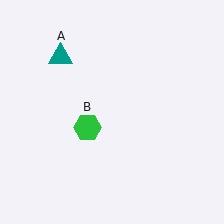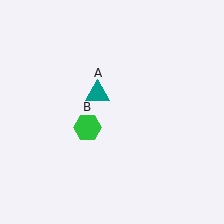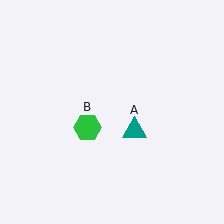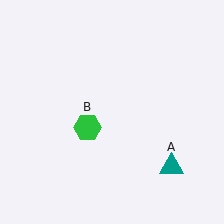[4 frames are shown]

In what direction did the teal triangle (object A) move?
The teal triangle (object A) moved down and to the right.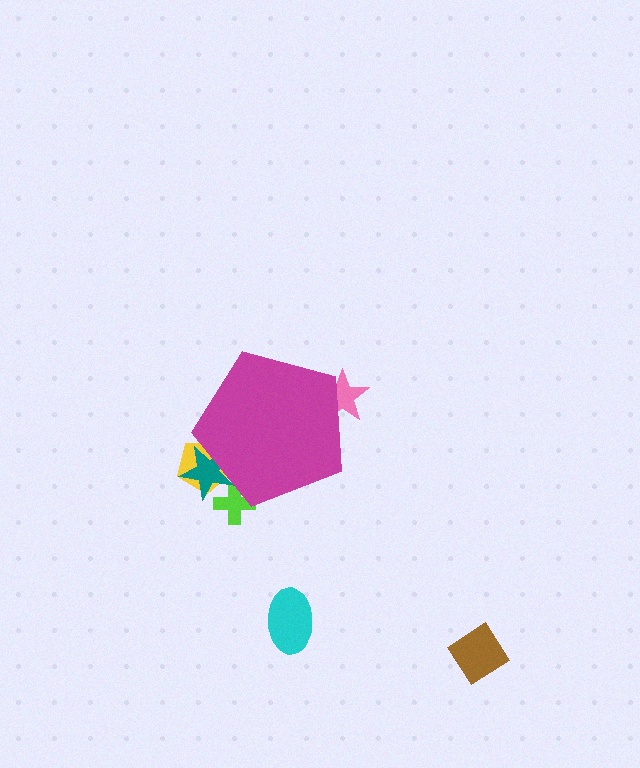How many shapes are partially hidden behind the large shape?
4 shapes are partially hidden.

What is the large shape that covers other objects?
A magenta pentagon.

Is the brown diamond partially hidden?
No, the brown diamond is fully visible.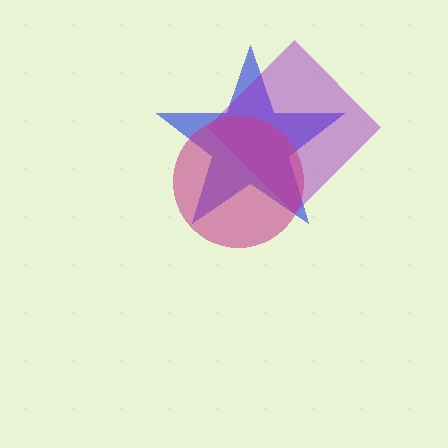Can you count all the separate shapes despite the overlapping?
Yes, there are 3 separate shapes.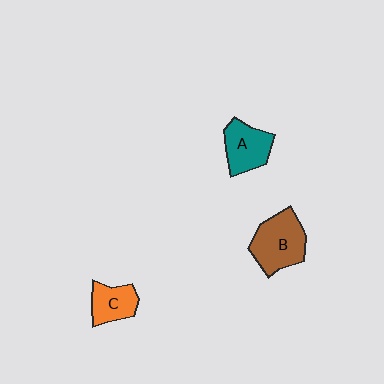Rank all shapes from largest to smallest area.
From largest to smallest: B (brown), A (teal), C (orange).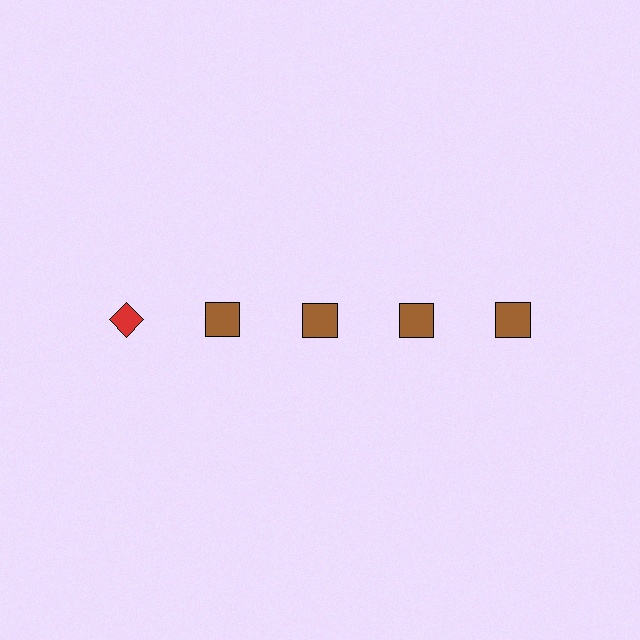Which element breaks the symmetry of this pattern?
The red diamond in the top row, leftmost column breaks the symmetry. All other shapes are brown squares.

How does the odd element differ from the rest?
It differs in both color (red instead of brown) and shape (diamond instead of square).